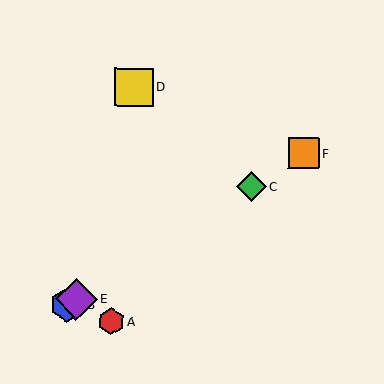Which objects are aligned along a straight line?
Objects B, C, E, F are aligned along a straight line.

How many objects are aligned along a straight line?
4 objects (B, C, E, F) are aligned along a straight line.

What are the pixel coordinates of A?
Object A is at (111, 321).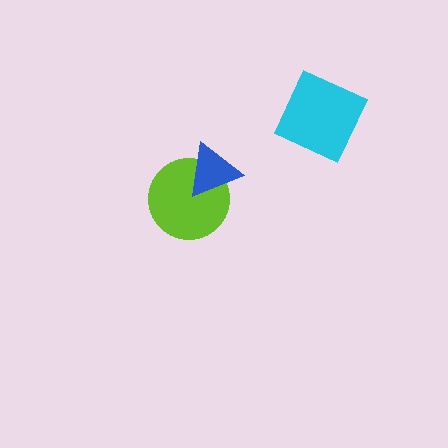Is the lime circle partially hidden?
Yes, it is partially covered by another shape.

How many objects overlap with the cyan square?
0 objects overlap with the cyan square.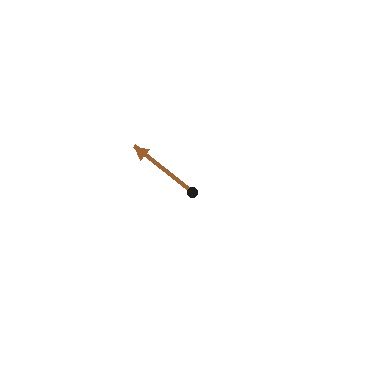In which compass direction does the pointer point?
Northwest.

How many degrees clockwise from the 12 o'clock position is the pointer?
Approximately 308 degrees.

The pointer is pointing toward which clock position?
Roughly 10 o'clock.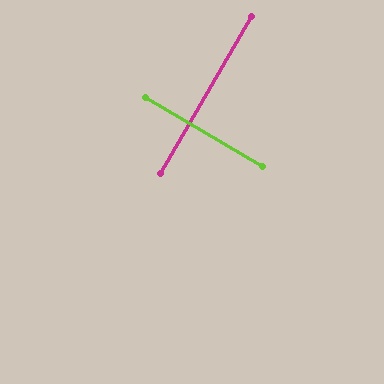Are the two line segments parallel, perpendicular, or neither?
Perpendicular — they meet at approximately 90°.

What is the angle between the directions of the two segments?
Approximately 90 degrees.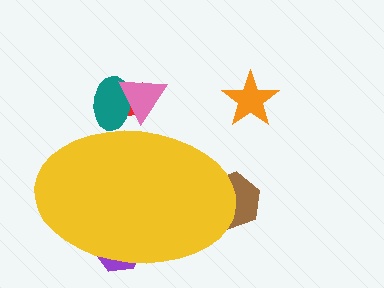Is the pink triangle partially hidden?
Yes, the pink triangle is partially hidden behind the yellow ellipse.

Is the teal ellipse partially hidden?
Yes, the teal ellipse is partially hidden behind the yellow ellipse.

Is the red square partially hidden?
Yes, the red square is partially hidden behind the yellow ellipse.